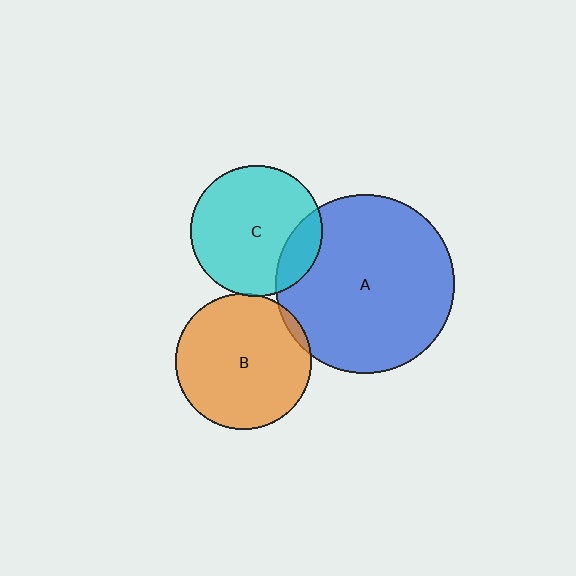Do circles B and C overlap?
Yes.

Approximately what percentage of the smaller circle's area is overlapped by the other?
Approximately 5%.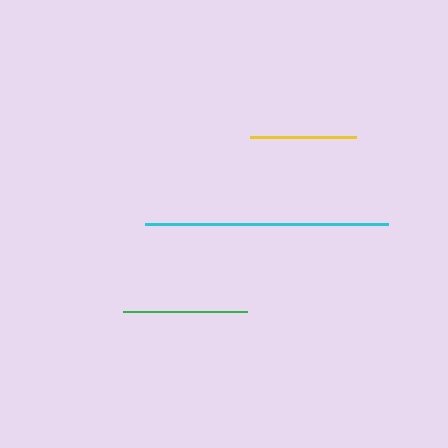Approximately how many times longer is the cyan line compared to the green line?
The cyan line is approximately 2.0 times the length of the green line.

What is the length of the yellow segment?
The yellow segment is approximately 106 pixels long.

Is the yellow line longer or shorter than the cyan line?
The cyan line is longer than the yellow line.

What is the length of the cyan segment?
The cyan segment is approximately 243 pixels long.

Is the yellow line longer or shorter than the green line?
The green line is longer than the yellow line.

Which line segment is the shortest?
The yellow line is the shortest at approximately 106 pixels.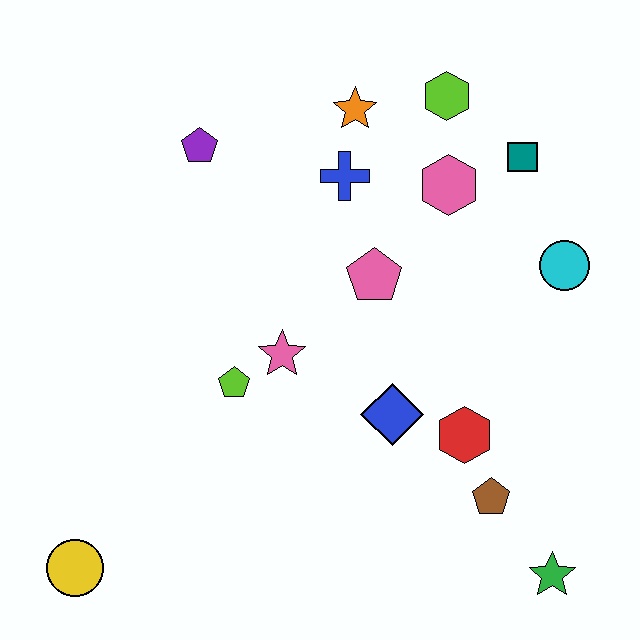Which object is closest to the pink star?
The lime pentagon is closest to the pink star.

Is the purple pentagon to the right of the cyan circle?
No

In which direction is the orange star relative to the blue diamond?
The orange star is above the blue diamond.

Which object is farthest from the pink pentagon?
The yellow circle is farthest from the pink pentagon.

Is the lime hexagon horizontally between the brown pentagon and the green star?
No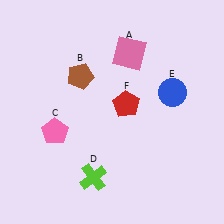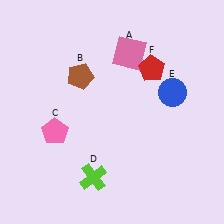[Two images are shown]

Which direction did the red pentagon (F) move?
The red pentagon (F) moved up.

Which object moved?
The red pentagon (F) moved up.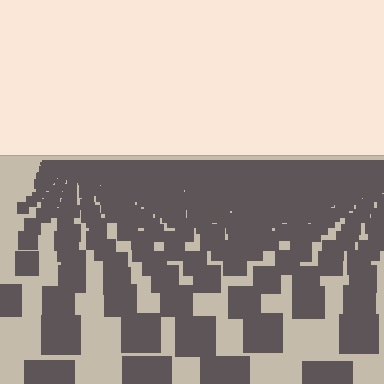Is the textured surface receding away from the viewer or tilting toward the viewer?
The surface is receding away from the viewer. Texture elements get smaller and denser toward the top.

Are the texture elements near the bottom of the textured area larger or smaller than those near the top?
Larger. Near the bottom, elements are closer to the viewer and appear at a bigger on-screen size.